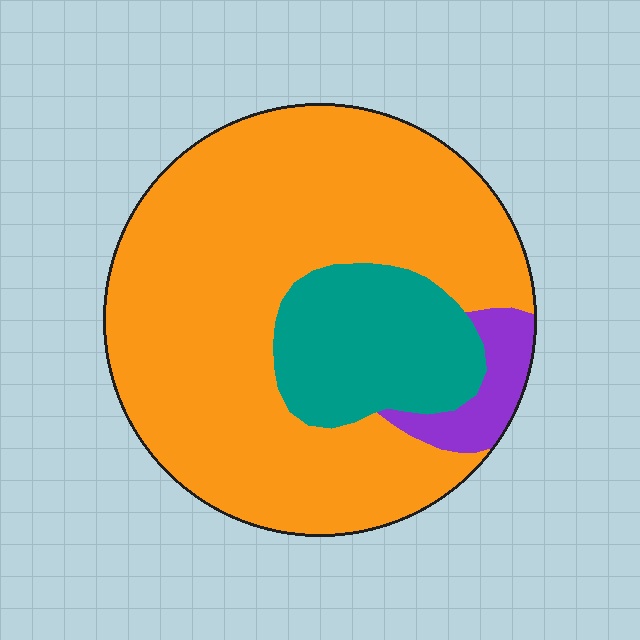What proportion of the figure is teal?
Teal takes up about one fifth (1/5) of the figure.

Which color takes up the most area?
Orange, at roughly 75%.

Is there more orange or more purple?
Orange.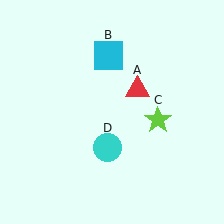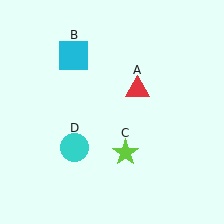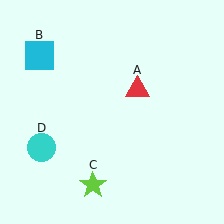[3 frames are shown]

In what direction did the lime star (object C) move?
The lime star (object C) moved down and to the left.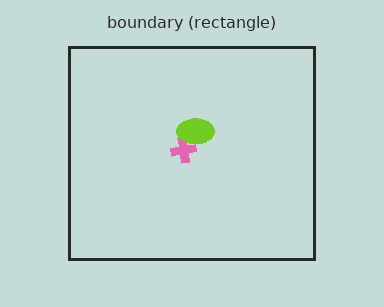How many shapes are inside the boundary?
2 inside, 0 outside.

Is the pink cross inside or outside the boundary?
Inside.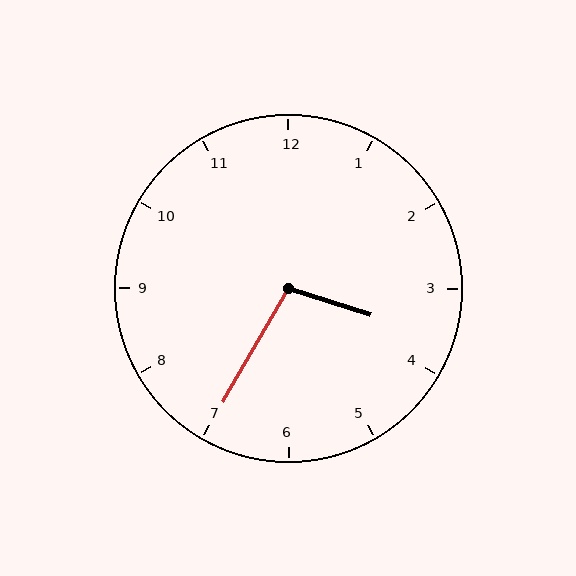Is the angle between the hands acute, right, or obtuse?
It is obtuse.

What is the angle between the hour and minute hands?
Approximately 102 degrees.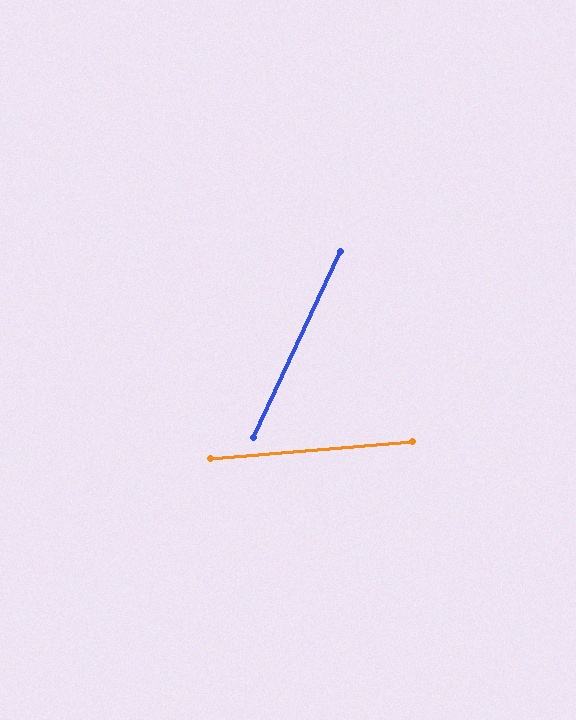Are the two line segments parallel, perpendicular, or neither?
Neither parallel nor perpendicular — they differ by about 60°.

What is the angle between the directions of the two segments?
Approximately 60 degrees.